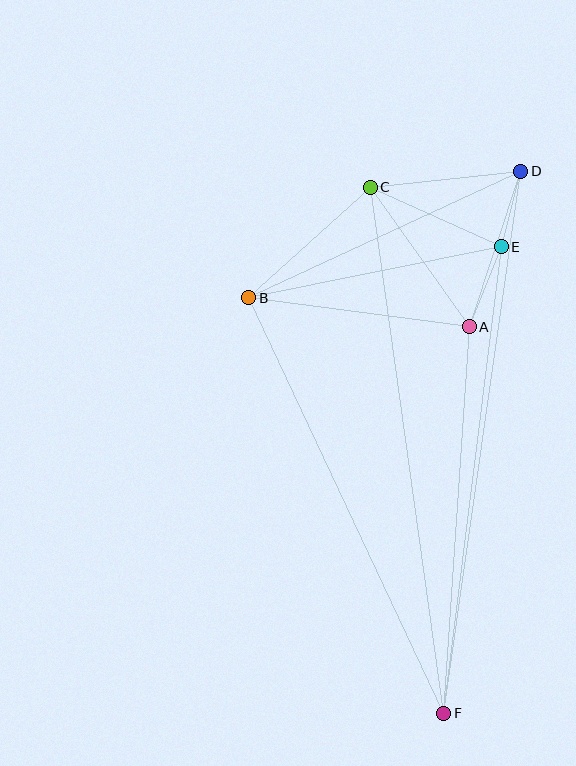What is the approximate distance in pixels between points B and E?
The distance between B and E is approximately 258 pixels.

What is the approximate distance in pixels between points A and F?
The distance between A and F is approximately 388 pixels.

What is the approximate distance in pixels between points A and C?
The distance between A and C is approximately 171 pixels.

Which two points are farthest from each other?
Points D and F are farthest from each other.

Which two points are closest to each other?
Points D and E are closest to each other.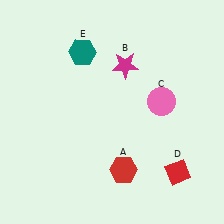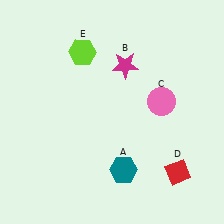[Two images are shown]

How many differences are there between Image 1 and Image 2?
There are 2 differences between the two images.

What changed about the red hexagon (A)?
In Image 1, A is red. In Image 2, it changed to teal.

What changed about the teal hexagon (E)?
In Image 1, E is teal. In Image 2, it changed to lime.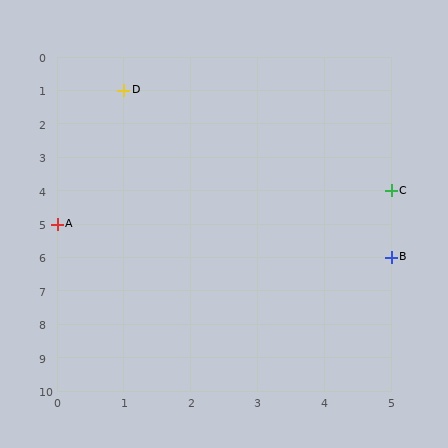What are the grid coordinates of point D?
Point D is at grid coordinates (1, 1).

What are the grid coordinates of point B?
Point B is at grid coordinates (5, 6).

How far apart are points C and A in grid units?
Points C and A are 5 columns and 1 row apart (about 5.1 grid units diagonally).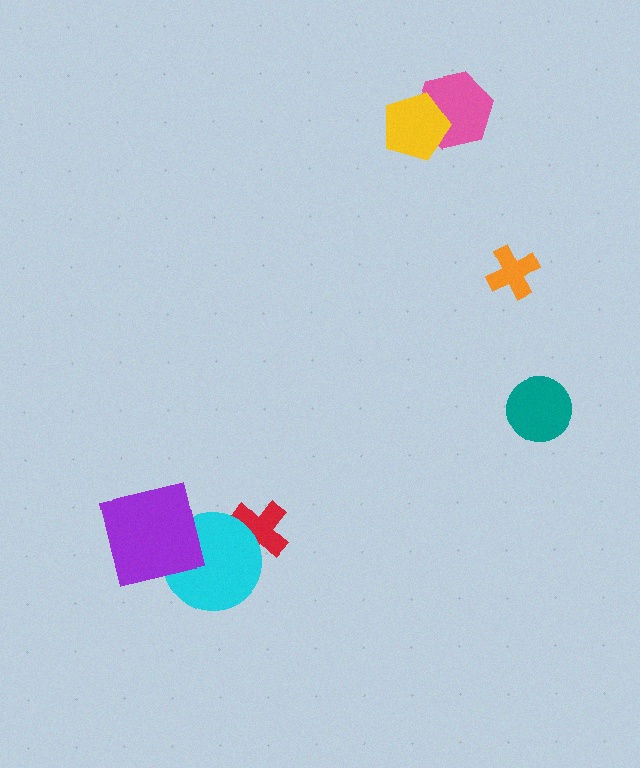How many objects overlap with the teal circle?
0 objects overlap with the teal circle.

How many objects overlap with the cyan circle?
2 objects overlap with the cyan circle.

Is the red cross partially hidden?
Yes, it is partially covered by another shape.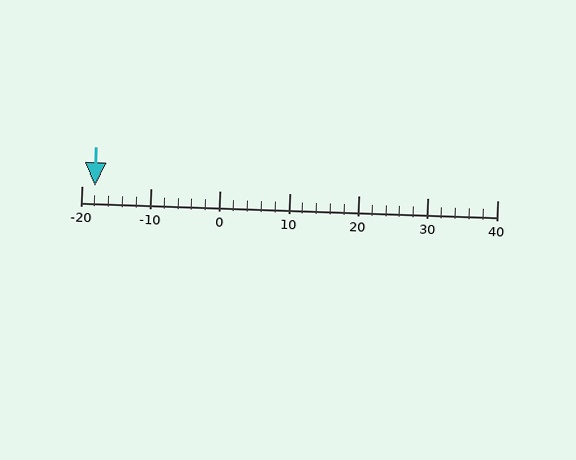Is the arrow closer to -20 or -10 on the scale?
The arrow is closer to -20.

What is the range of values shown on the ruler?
The ruler shows values from -20 to 40.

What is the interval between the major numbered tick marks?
The major tick marks are spaced 10 units apart.